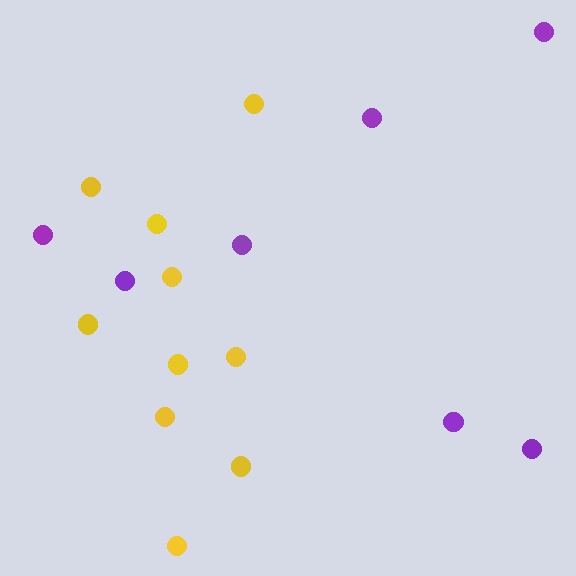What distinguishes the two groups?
There are 2 groups: one group of purple circles (7) and one group of yellow circles (10).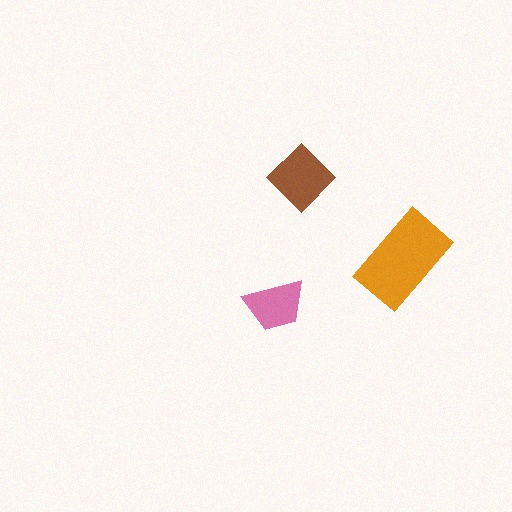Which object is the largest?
The orange rectangle.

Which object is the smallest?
The pink trapezoid.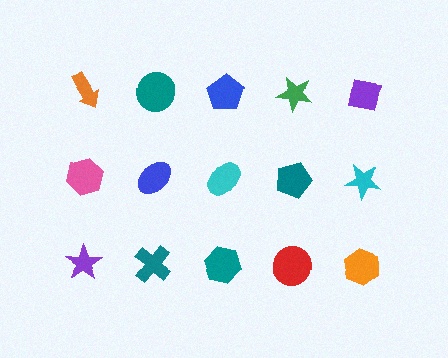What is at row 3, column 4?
A red circle.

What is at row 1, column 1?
An orange arrow.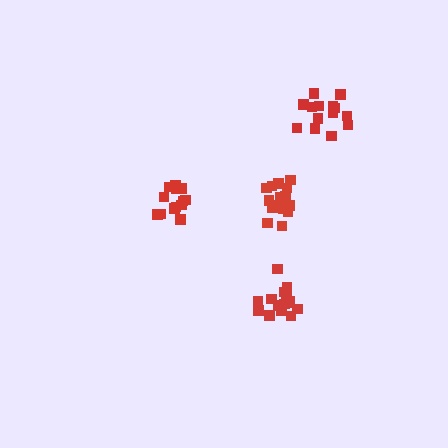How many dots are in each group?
Group 1: 15 dots, Group 2: 14 dots, Group 3: 13 dots, Group 4: 17 dots (59 total).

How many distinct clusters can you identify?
There are 4 distinct clusters.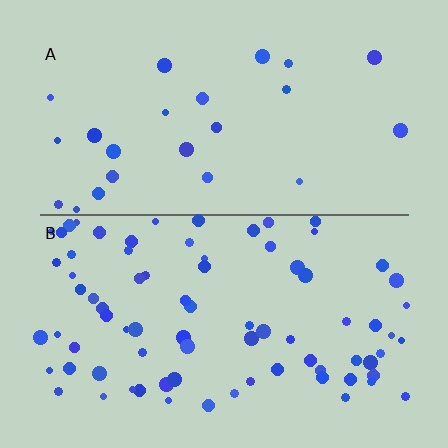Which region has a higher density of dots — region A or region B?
B (the bottom).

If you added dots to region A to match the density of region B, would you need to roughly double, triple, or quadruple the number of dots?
Approximately triple.